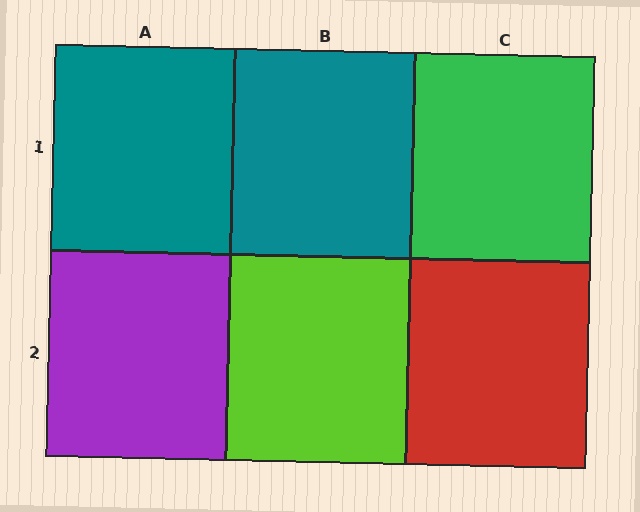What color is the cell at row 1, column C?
Green.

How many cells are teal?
2 cells are teal.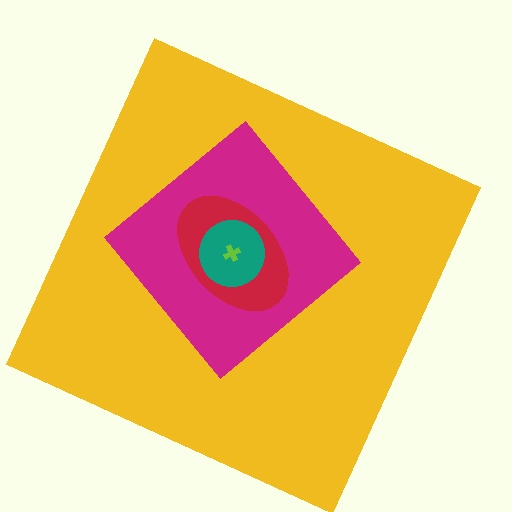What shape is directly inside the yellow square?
The magenta diamond.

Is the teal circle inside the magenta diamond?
Yes.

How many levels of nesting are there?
5.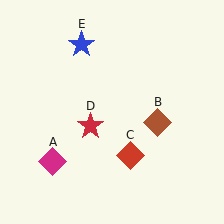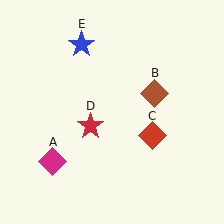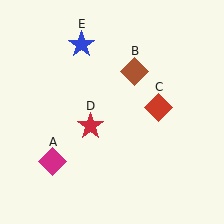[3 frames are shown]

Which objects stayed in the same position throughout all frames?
Magenta diamond (object A) and red star (object D) and blue star (object E) remained stationary.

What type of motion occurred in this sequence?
The brown diamond (object B), red diamond (object C) rotated counterclockwise around the center of the scene.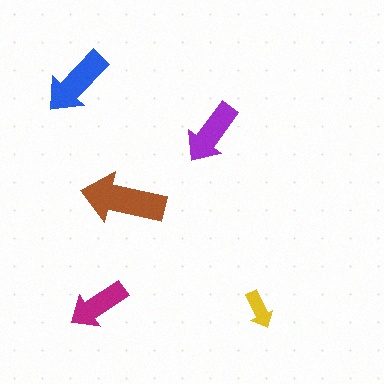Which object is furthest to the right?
The yellow arrow is rightmost.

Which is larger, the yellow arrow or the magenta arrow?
The magenta one.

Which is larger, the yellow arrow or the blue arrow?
The blue one.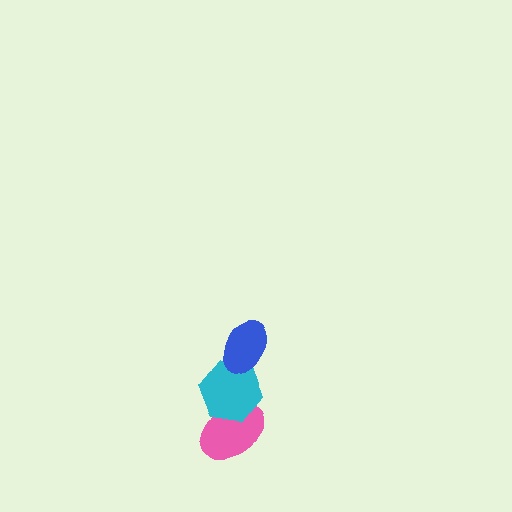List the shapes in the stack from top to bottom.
From top to bottom: the blue ellipse, the cyan hexagon, the pink ellipse.